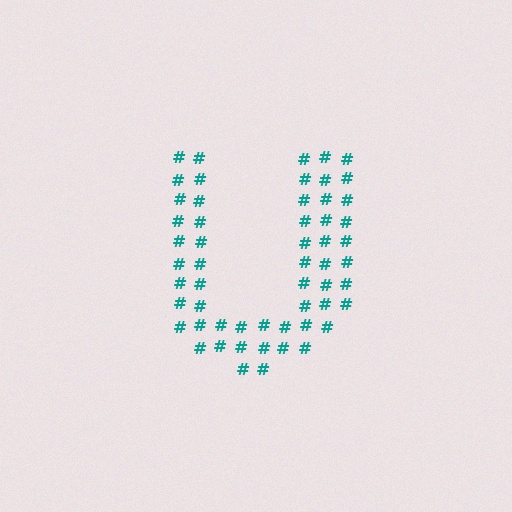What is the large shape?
The large shape is the letter U.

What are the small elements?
The small elements are hash symbols.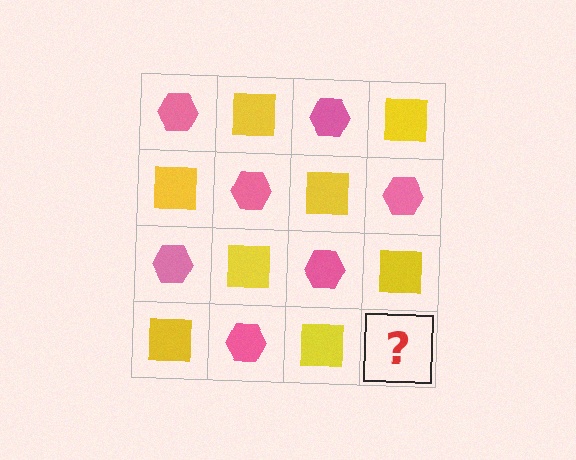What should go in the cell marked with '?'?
The missing cell should contain a pink hexagon.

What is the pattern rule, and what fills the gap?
The rule is that it alternates pink hexagon and yellow square in a checkerboard pattern. The gap should be filled with a pink hexagon.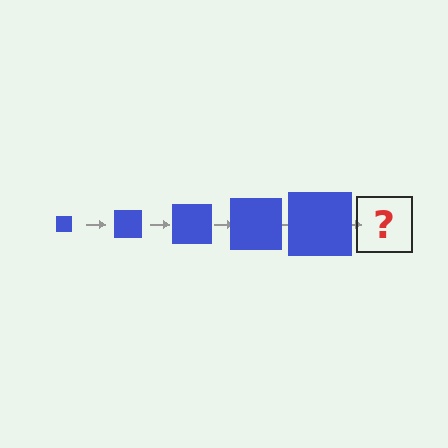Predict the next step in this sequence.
The next step is a blue square, larger than the previous one.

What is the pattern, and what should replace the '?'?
The pattern is that the square gets progressively larger each step. The '?' should be a blue square, larger than the previous one.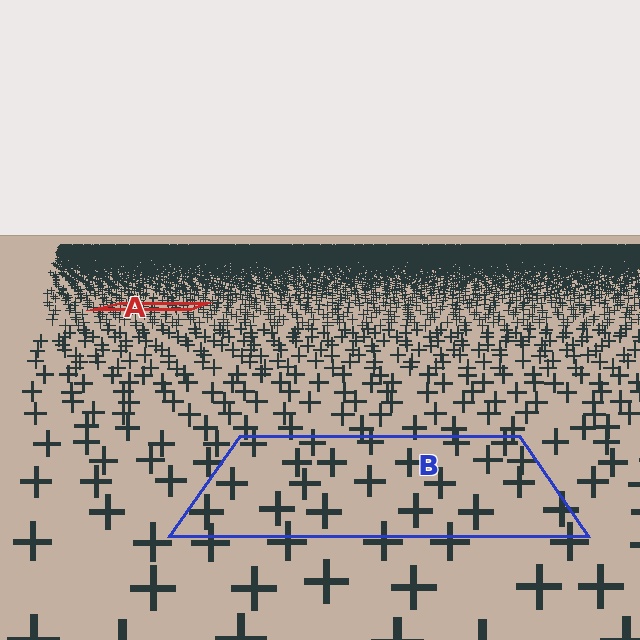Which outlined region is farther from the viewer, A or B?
Region A is farther from the viewer — the texture elements inside it appear smaller and more densely packed.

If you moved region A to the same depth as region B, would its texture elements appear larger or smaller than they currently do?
They would appear larger. At a closer depth, the same texture elements are projected at a bigger on-screen size.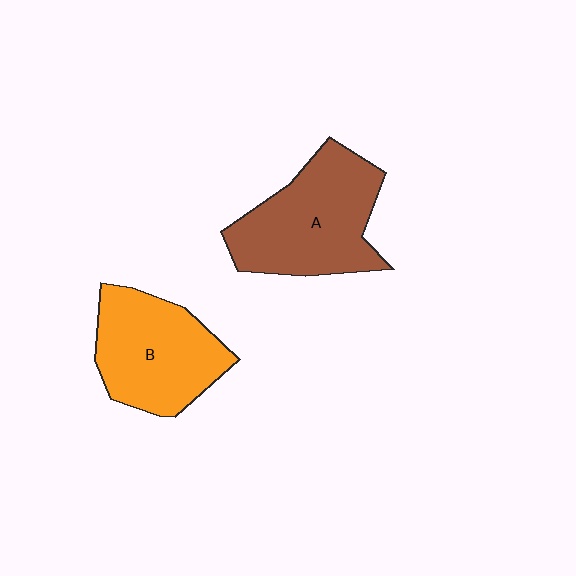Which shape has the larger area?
Shape A (brown).